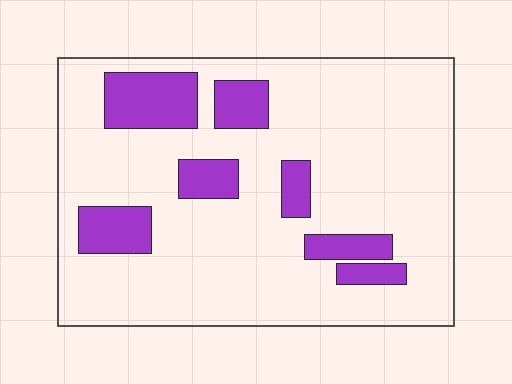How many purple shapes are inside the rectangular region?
7.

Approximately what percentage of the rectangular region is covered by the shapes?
Approximately 20%.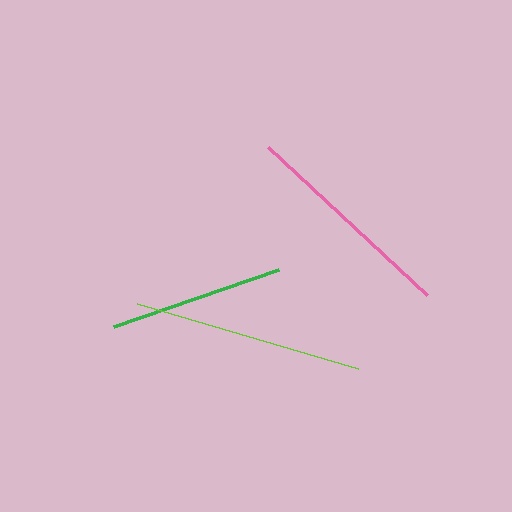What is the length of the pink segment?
The pink segment is approximately 217 pixels long.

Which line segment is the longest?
The lime line is the longest at approximately 230 pixels.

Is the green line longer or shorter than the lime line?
The lime line is longer than the green line.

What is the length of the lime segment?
The lime segment is approximately 230 pixels long.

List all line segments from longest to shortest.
From longest to shortest: lime, pink, green.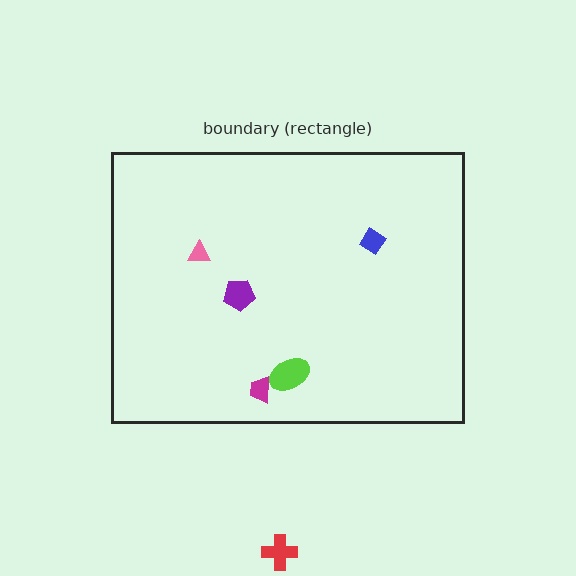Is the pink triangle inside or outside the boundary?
Inside.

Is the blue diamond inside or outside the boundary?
Inside.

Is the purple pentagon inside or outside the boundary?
Inside.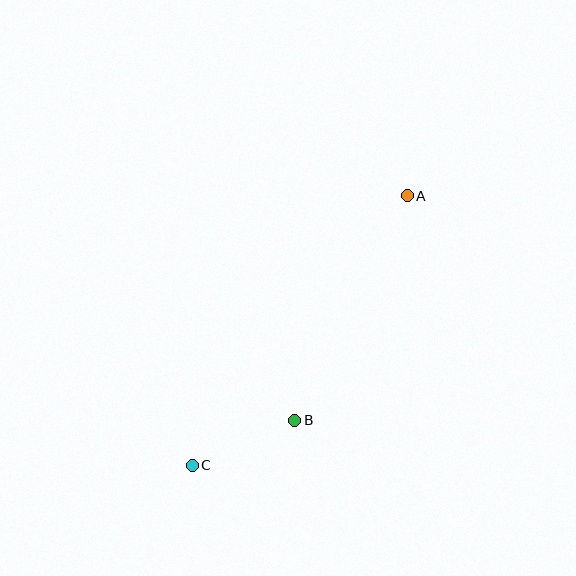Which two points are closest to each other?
Points B and C are closest to each other.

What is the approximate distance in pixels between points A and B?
The distance between A and B is approximately 251 pixels.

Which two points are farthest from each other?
Points A and C are farthest from each other.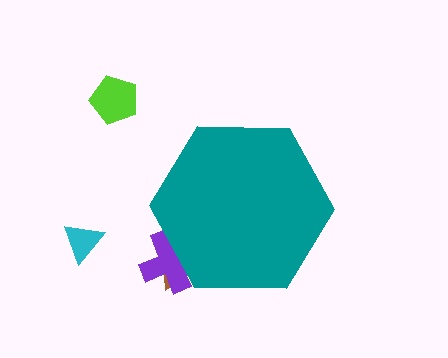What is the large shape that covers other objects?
A teal hexagon.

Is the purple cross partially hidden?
Yes, the purple cross is partially hidden behind the teal hexagon.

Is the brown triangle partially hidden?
Yes, the brown triangle is partially hidden behind the teal hexagon.